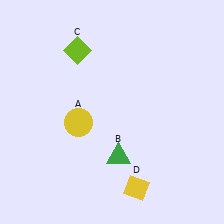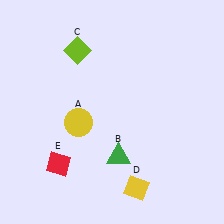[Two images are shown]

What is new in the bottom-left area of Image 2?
A red diamond (E) was added in the bottom-left area of Image 2.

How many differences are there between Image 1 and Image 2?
There is 1 difference between the two images.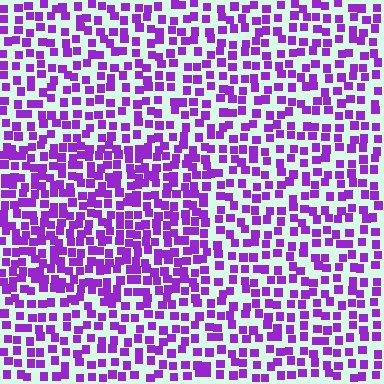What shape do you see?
I see a rectangle.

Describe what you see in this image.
The image contains small purple elements arranged at two different densities. A rectangle-shaped region is visible where the elements are more densely packed than the surrounding area.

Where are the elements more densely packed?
The elements are more densely packed inside the rectangle boundary.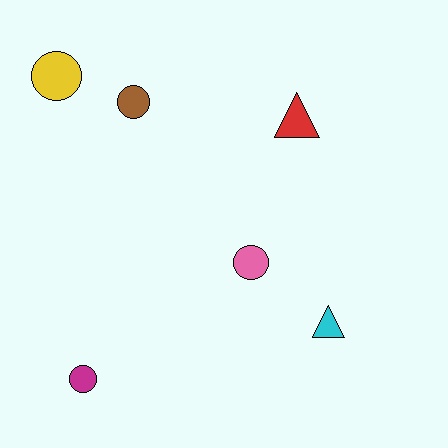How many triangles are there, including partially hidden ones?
There are 2 triangles.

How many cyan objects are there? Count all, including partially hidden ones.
There is 1 cyan object.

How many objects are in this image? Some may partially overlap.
There are 6 objects.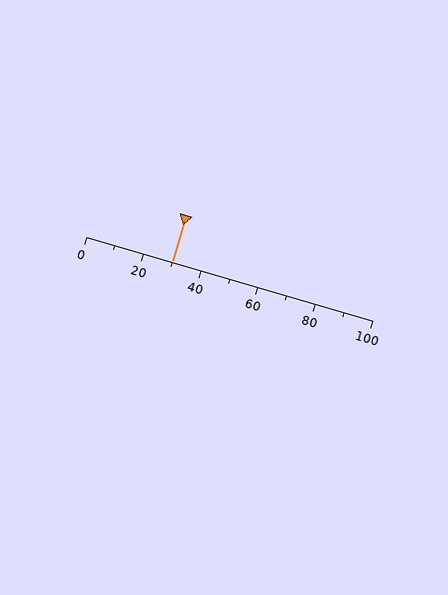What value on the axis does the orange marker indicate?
The marker indicates approximately 30.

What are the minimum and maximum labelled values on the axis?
The axis runs from 0 to 100.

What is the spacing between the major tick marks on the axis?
The major ticks are spaced 20 apart.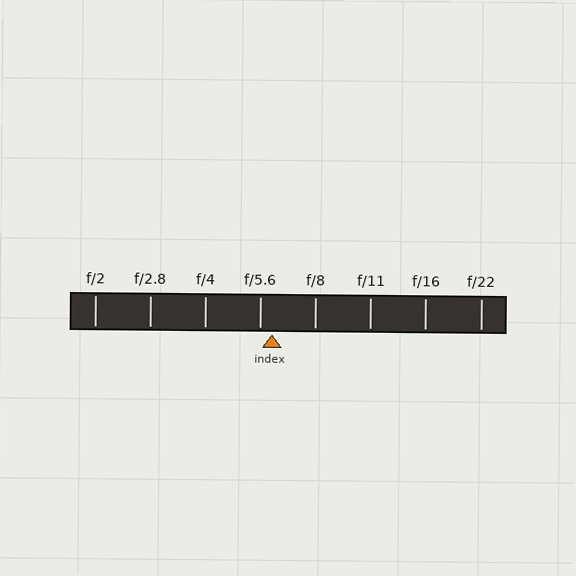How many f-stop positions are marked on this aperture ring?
There are 8 f-stop positions marked.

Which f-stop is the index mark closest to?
The index mark is closest to f/5.6.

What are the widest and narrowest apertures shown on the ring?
The widest aperture shown is f/2 and the narrowest is f/22.